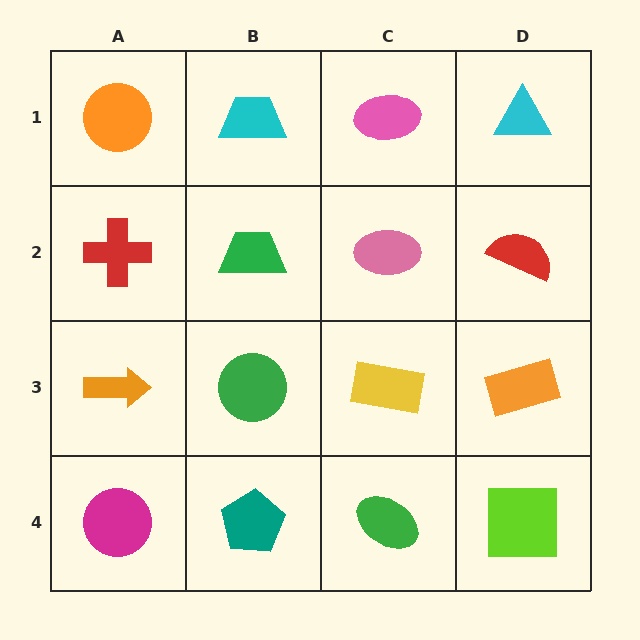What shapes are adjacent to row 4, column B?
A green circle (row 3, column B), a magenta circle (row 4, column A), a green ellipse (row 4, column C).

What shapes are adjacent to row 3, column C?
A pink ellipse (row 2, column C), a green ellipse (row 4, column C), a green circle (row 3, column B), an orange rectangle (row 3, column D).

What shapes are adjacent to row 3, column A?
A red cross (row 2, column A), a magenta circle (row 4, column A), a green circle (row 3, column B).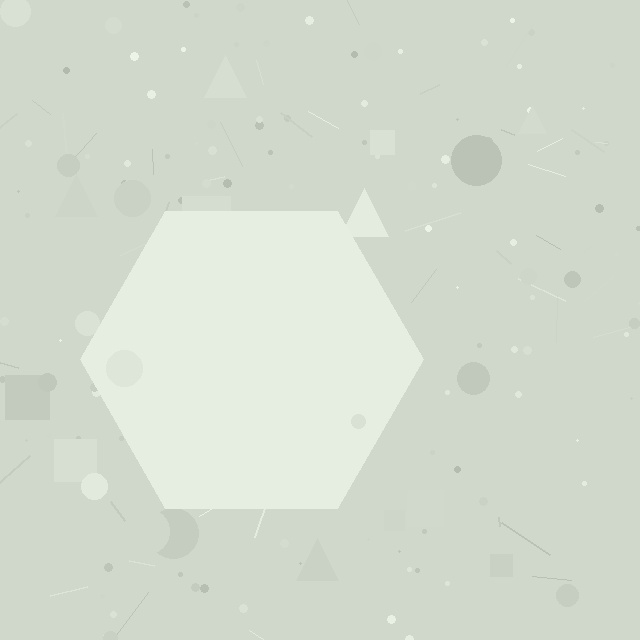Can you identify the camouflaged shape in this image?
The camouflaged shape is a hexagon.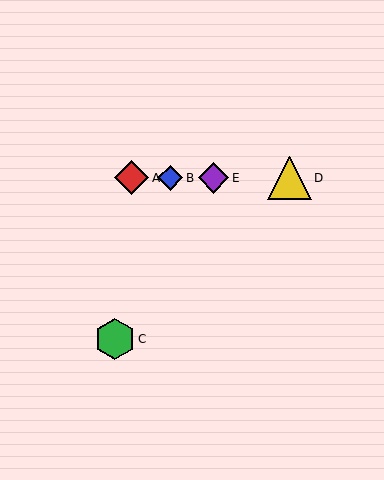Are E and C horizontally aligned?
No, E is at y≈178 and C is at y≈339.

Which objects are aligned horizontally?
Objects A, B, D, E are aligned horizontally.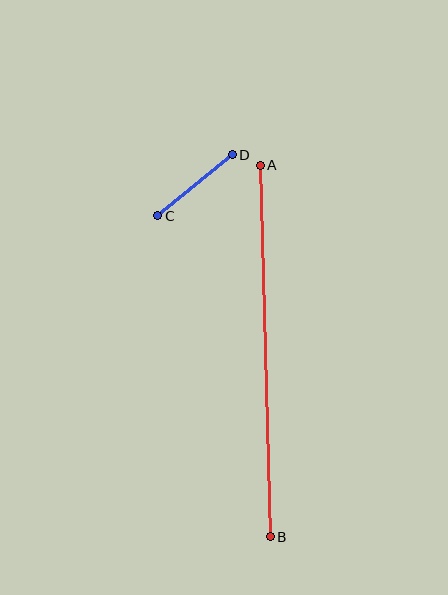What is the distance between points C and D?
The distance is approximately 96 pixels.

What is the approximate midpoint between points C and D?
The midpoint is at approximately (195, 185) pixels.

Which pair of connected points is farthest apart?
Points A and B are farthest apart.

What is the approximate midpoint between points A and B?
The midpoint is at approximately (265, 351) pixels.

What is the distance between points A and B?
The distance is approximately 372 pixels.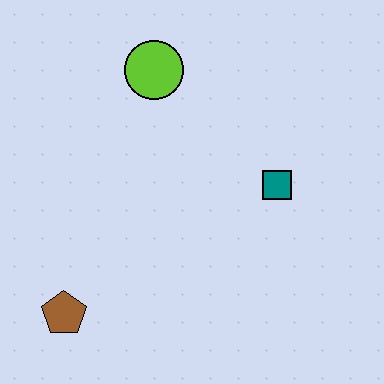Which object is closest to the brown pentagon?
The teal square is closest to the brown pentagon.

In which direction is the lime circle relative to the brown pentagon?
The lime circle is above the brown pentagon.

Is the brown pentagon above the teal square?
No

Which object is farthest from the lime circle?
The brown pentagon is farthest from the lime circle.